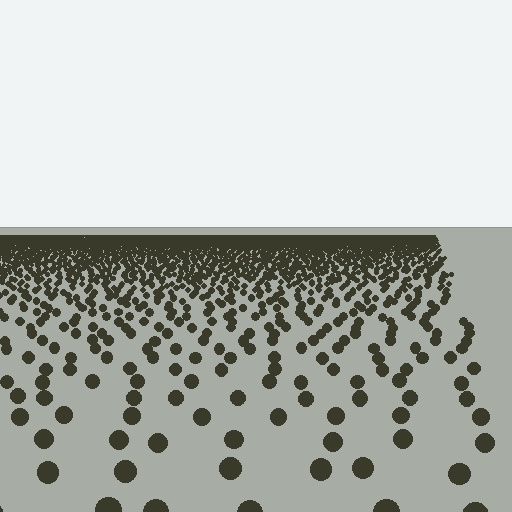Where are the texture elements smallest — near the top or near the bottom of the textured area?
Near the top.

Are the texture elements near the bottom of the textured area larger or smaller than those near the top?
Larger. Near the bottom, elements are closer to the viewer and appear at a bigger on-screen size.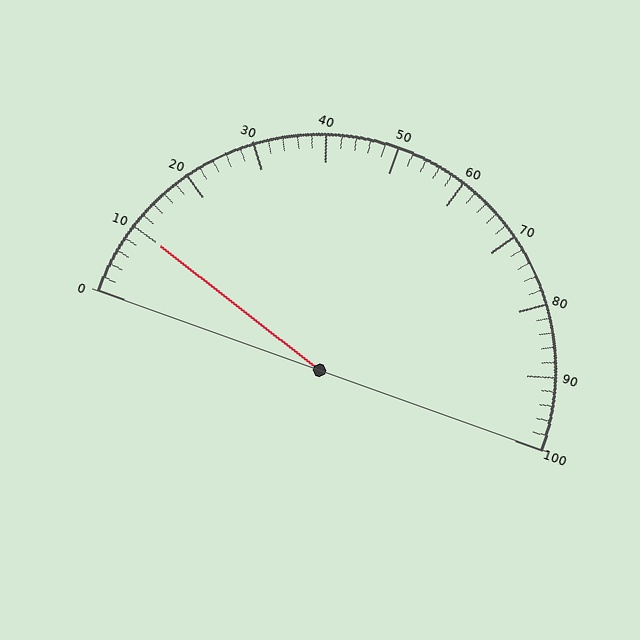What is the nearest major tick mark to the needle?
The nearest major tick mark is 10.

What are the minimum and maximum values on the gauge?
The gauge ranges from 0 to 100.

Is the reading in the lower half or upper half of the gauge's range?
The reading is in the lower half of the range (0 to 100).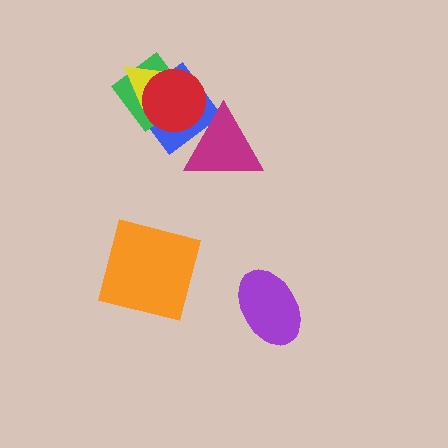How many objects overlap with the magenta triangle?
2 objects overlap with the magenta triangle.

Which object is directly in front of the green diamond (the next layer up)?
The yellow triangle is directly in front of the green diamond.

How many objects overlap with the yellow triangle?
3 objects overlap with the yellow triangle.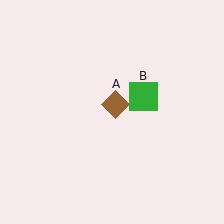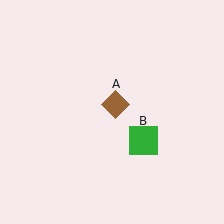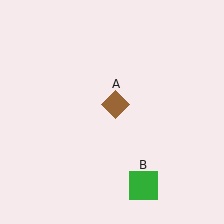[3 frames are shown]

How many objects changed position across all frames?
1 object changed position: green square (object B).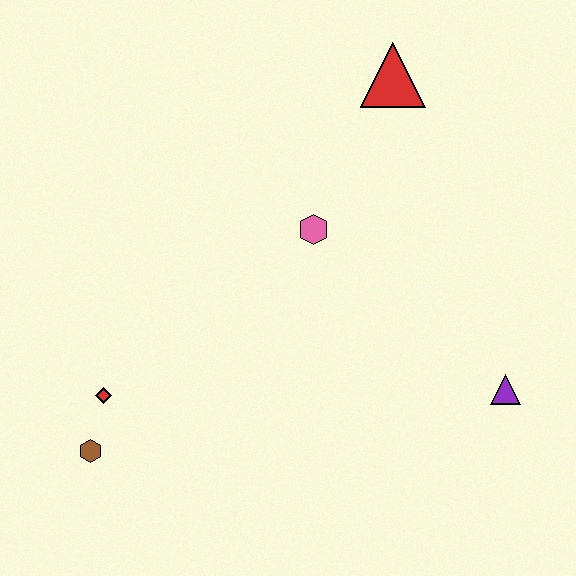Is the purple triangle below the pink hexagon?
Yes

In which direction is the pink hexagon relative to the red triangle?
The pink hexagon is below the red triangle.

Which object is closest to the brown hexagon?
The red diamond is closest to the brown hexagon.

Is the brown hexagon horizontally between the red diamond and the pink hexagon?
No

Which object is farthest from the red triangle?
The brown hexagon is farthest from the red triangle.